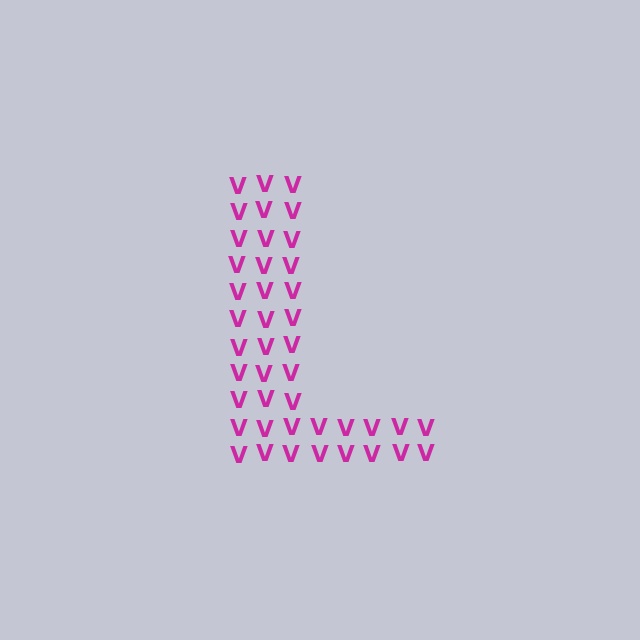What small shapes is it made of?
It is made of small letter V's.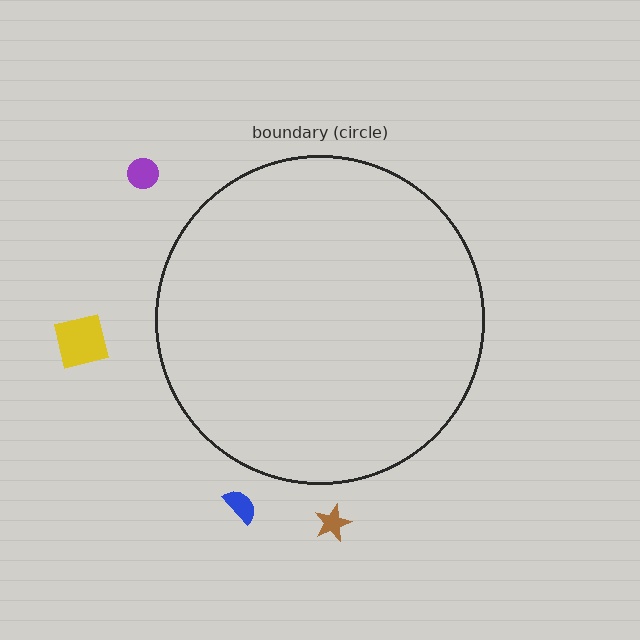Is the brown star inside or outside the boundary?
Outside.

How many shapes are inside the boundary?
0 inside, 4 outside.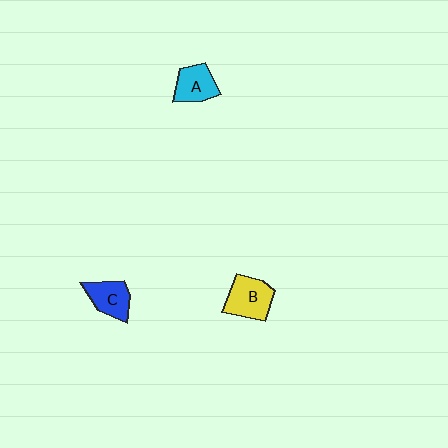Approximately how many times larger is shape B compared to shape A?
Approximately 1.3 times.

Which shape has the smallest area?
Shape A (cyan).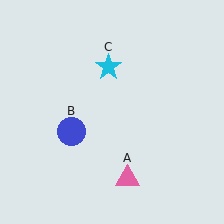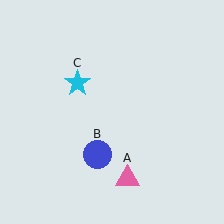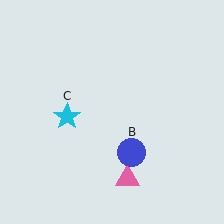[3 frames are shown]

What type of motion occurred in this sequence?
The blue circle (object B), cyan star (object C) rotated counterclockwise around the center of the scene.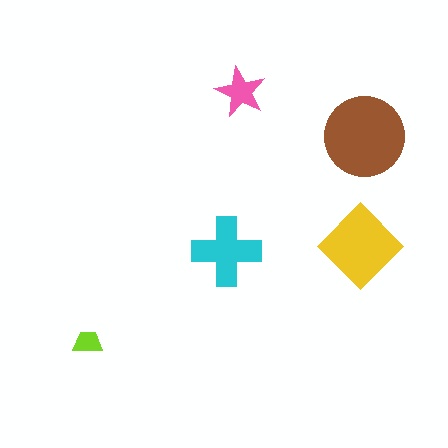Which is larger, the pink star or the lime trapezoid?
The pink star.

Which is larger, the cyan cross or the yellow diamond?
The yellow diamond.